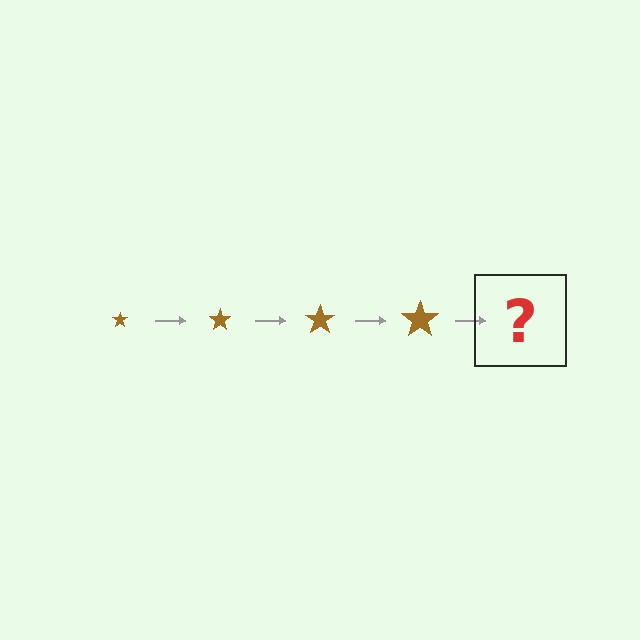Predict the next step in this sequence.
The next step is a brown star, larger than the previous one.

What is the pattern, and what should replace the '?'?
The pattern is that the star gets progressively larger each step. The '?' should be a brown star, larger than the previous one.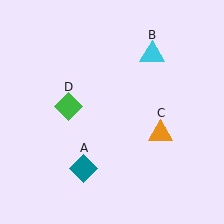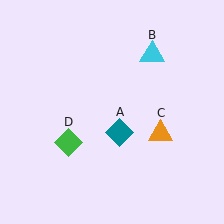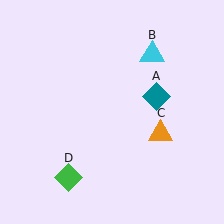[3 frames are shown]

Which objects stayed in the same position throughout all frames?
Cyan triangle (object B) and orange triangle (object C) remained stationary.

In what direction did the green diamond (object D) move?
The green diamond (object D) moved down.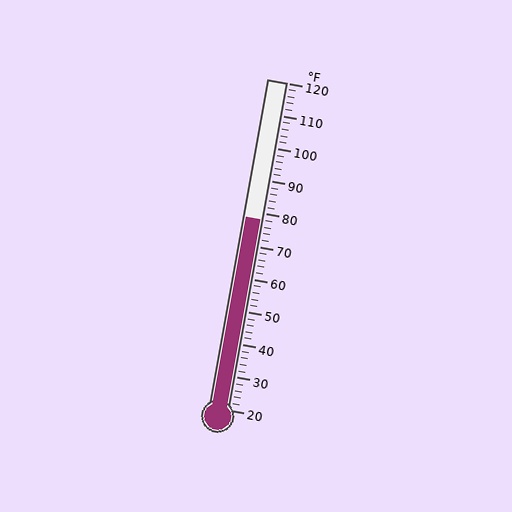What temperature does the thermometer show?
The thermometer shows approximately 78°F.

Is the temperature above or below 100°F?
The temperature is below 100°F.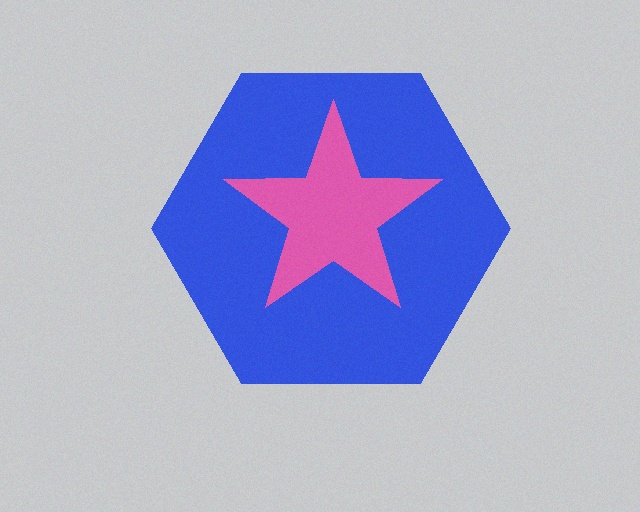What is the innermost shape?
The pink star.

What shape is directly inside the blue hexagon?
The pink star.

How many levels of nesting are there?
2.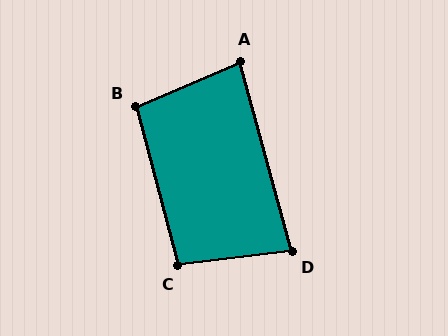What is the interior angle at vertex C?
Approximately 98 degrees (obtuse).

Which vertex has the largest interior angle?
B, at approximately 98 degrees.